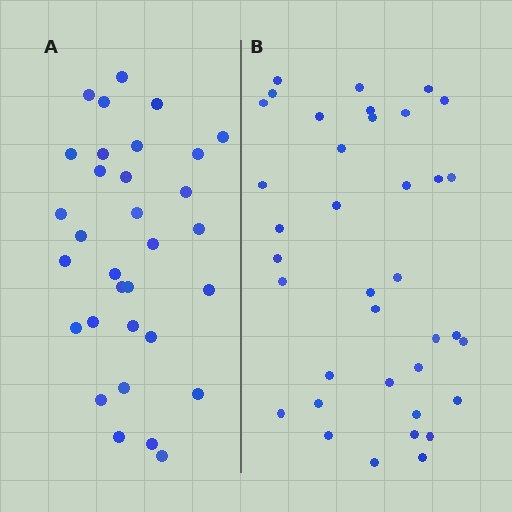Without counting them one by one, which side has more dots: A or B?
Region B (the right region) has more dots.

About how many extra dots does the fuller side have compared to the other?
Region B has about 5 more dots than region A.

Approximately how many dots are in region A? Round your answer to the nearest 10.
About 30 dots. (The exact count is 32, which rounds to 30.)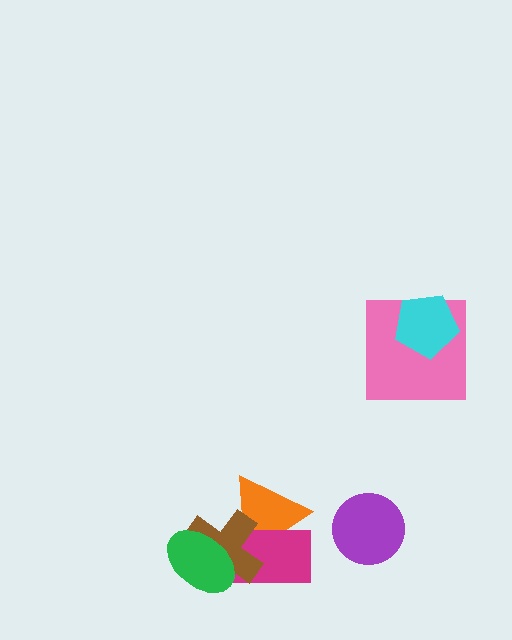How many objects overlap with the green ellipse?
2 objects overlap with the green ellipse.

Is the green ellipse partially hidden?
No, no other shape covers it.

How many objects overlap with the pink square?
1 object overlaps with the pink square.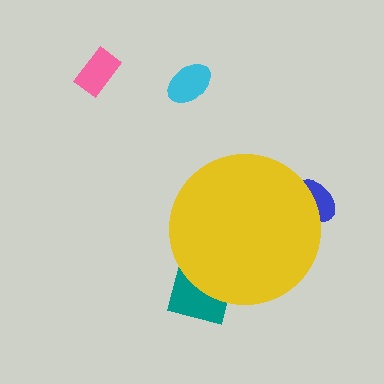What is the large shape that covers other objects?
A yellow circle.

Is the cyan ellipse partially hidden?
No, the cyan ellipse is fully visible.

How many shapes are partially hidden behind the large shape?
2 shapes are partially hidden.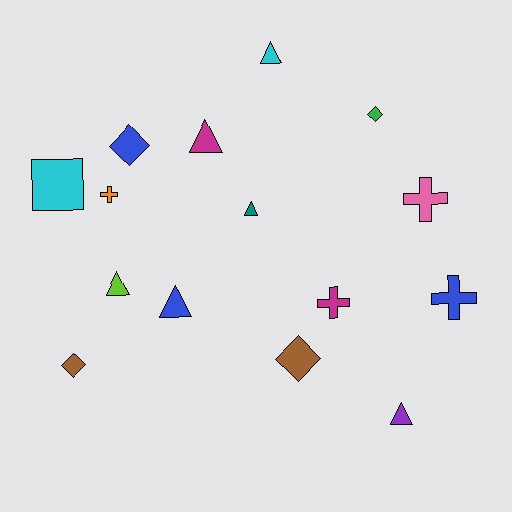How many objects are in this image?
There are 15 objects.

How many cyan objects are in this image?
There are 2 cyan objects.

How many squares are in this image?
There is 1 square.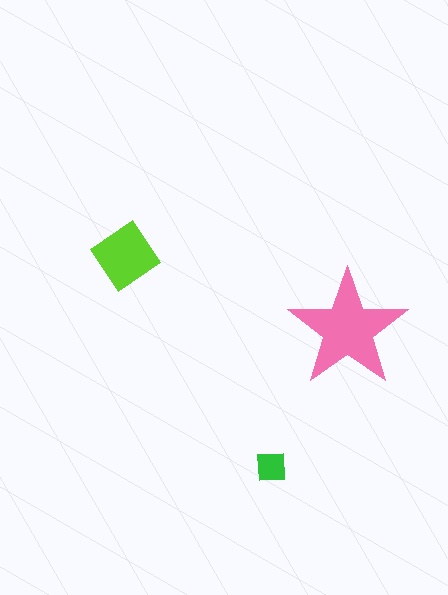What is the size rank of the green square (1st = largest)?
3rd.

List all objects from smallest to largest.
The green square, the lime diamond, the pink star.